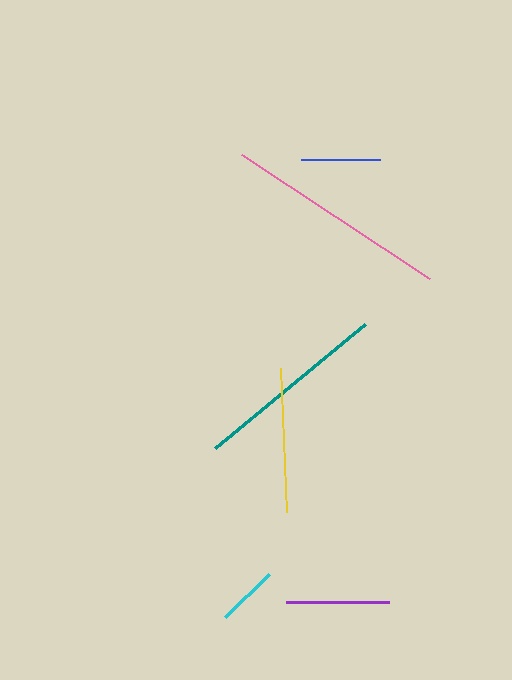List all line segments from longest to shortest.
From longest to shortest: pink, teal, yellow, purple, blue, cyan.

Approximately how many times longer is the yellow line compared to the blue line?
The yellow line is approximately 1.8 times the length of the blue line.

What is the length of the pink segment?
The pink segment is approximately 225 pixels long.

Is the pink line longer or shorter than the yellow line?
The pink line is longer than the yellow line.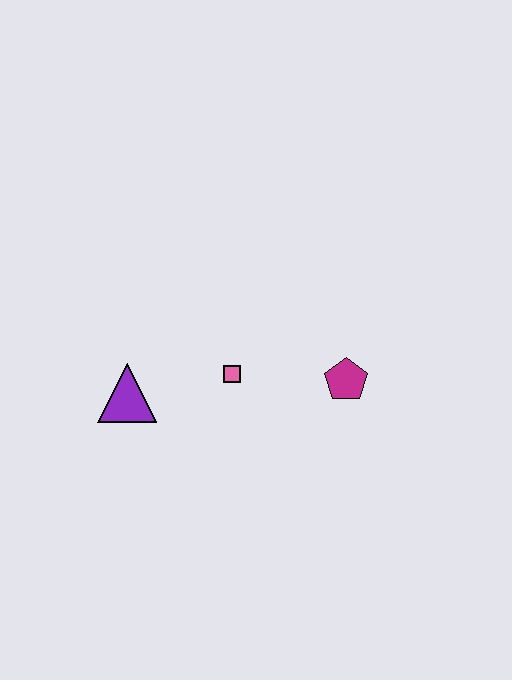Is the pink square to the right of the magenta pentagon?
No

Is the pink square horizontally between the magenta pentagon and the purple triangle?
Yes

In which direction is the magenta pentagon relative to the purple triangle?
The magenta pentagon is to the right of the purple triangle.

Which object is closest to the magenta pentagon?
The pink square is closest to the magenta pentagon.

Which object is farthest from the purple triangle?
The magenta pentagon is farthest from the purple triangle.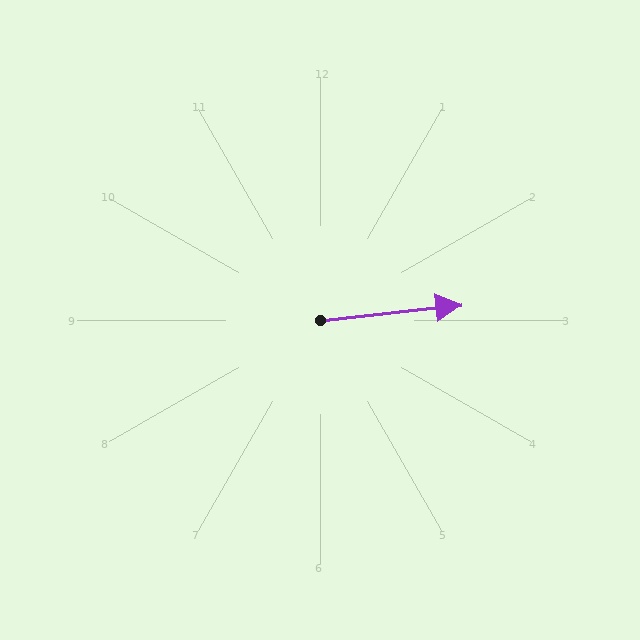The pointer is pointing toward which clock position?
Roughly 3 o'clock.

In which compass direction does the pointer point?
East.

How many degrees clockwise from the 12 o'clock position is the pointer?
Approximately 84 degrees.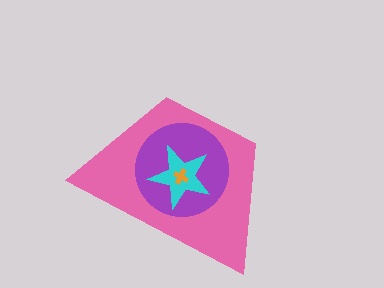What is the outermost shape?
The pink trapezoid.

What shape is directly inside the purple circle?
The cyan star.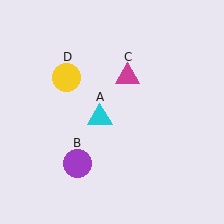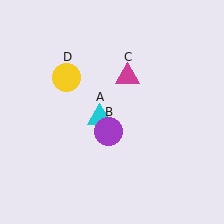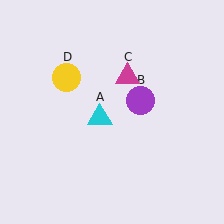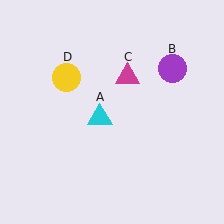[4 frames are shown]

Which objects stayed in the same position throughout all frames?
Cyan triangle (object A) and magenta triangle (object C) and yellow circle (object D) remained stationary.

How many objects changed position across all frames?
1 object changed position: purple circle (object B).